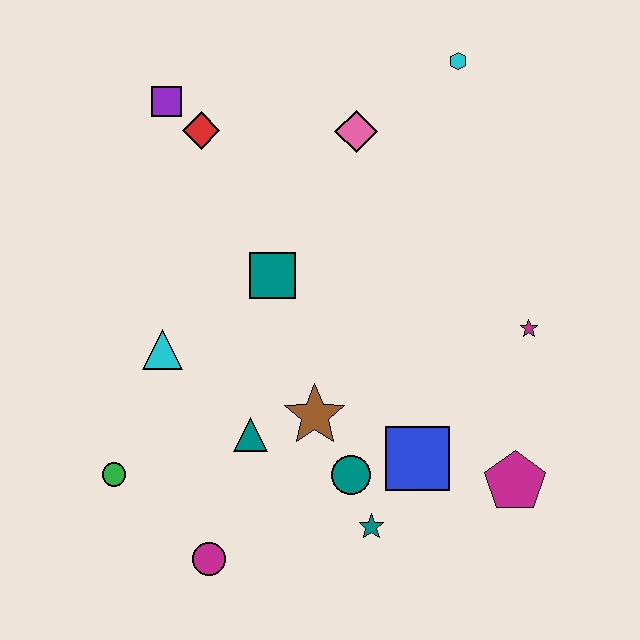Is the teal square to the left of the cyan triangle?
No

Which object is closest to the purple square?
The red diamond is closest to the purple square.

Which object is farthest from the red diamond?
The magenta pentagon is farthest from the red diamond.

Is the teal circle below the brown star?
Yes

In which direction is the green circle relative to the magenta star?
The green circle is to the left of the magenta star.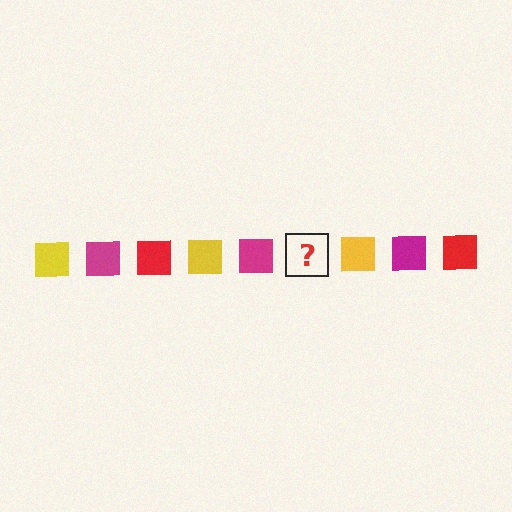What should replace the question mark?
The question mark should be replaced with a red square.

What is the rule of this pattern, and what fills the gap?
The rule is that the pattern cycles through yellow, magenta, red squares. The gap should be filled with a red square.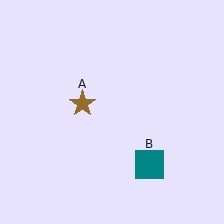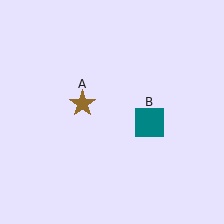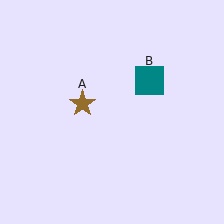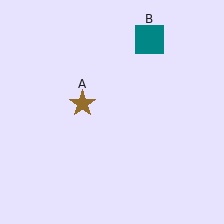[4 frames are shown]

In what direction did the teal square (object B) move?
The teal square (object B) moved up.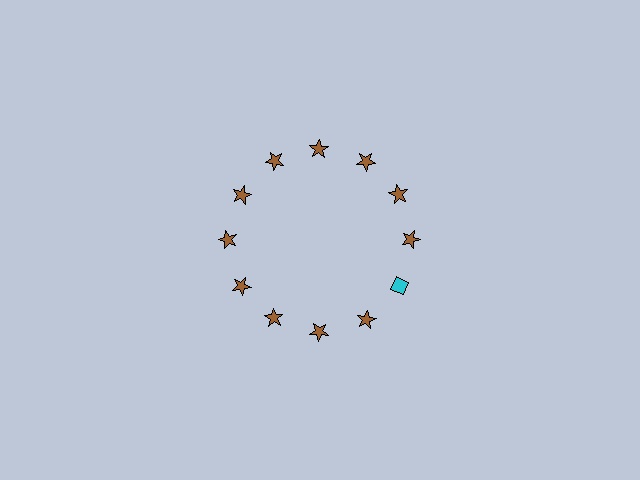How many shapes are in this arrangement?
There are 12 shapes arranged in a ring pattern.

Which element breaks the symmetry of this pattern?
The cyan diamond at roughly the 4 o'clock position breaks the symmetry. All other shapes are brown stars.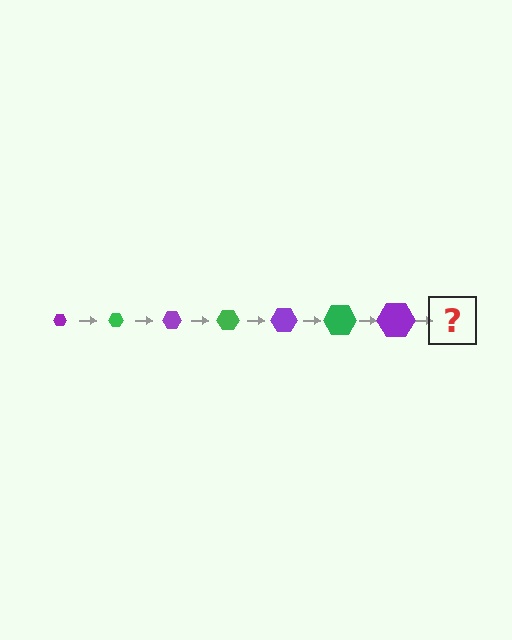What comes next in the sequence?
The next element should be a green hexagon, larger than the previous one.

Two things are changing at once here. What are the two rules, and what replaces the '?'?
The two rules are that the hexagon grows larger each step and the color cycles through purple and green. The '?' should be a green hexagon, larger than the previous one.